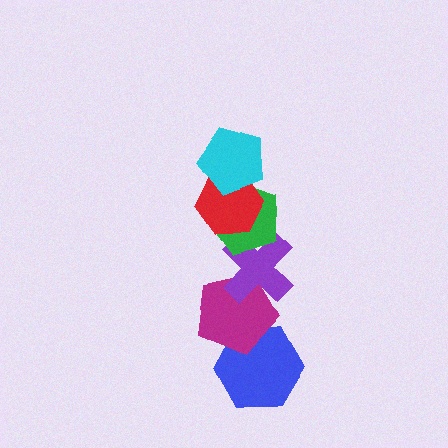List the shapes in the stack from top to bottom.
From top to bottom: the cyan pentagon, the red hexagon, the green pentagon, the purple cross, the magenta pentagon, the blue hexagon.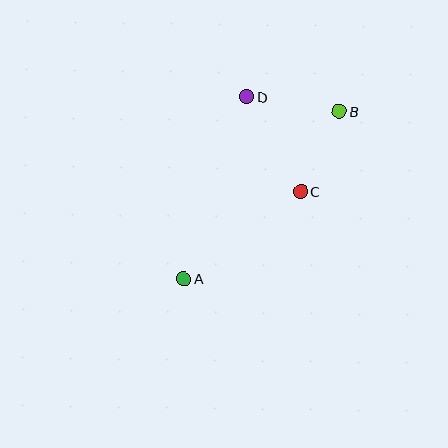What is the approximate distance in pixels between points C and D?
The distance between C and D is approximately 109 pixels.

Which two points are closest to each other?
Points B and C are closest to each other.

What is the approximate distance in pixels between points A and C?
The distance between A and C is approximately 145 pixels.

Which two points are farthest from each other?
Points A and B are farthest from each other.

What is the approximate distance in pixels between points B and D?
The distance between B and D is approximately 94 pixels.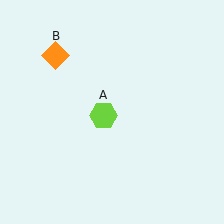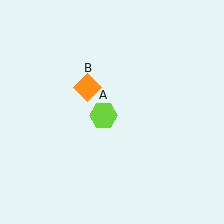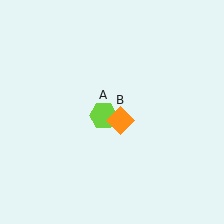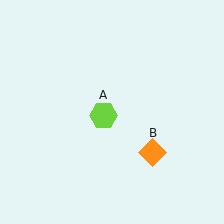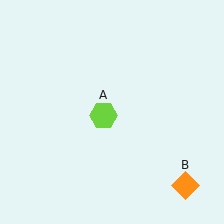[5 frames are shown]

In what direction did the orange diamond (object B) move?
The orange diamond (object B) moved down and to the right.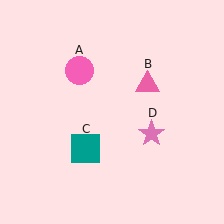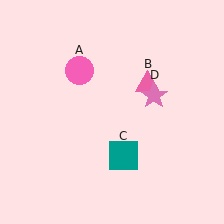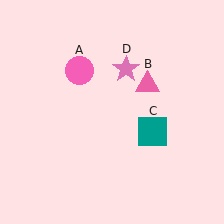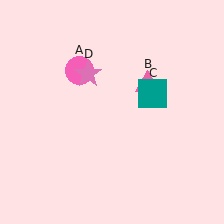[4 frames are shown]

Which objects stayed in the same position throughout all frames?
Pink circle (object A) and pink triangle (object B) remained stationary.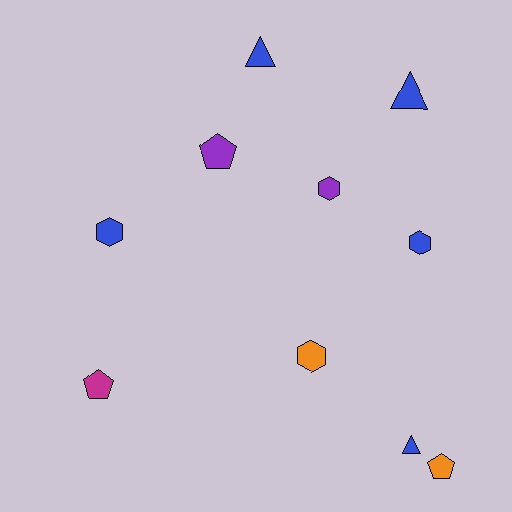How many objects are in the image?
There are 10 objects.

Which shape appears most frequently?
Hexagon, with 4 objects.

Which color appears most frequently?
Blue, with 5 objects.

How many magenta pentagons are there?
There is 1 magenta pentagon.